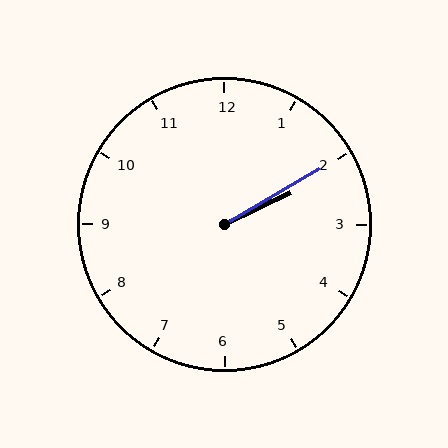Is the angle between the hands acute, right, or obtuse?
It is acute.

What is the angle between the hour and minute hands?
Approximately 5 degrees.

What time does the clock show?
2:10.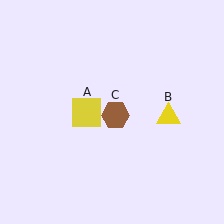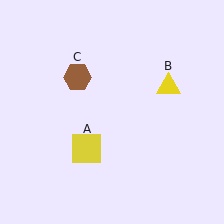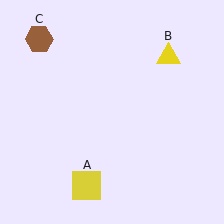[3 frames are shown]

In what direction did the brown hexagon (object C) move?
The brown hexagon (object C) moved up and to the left.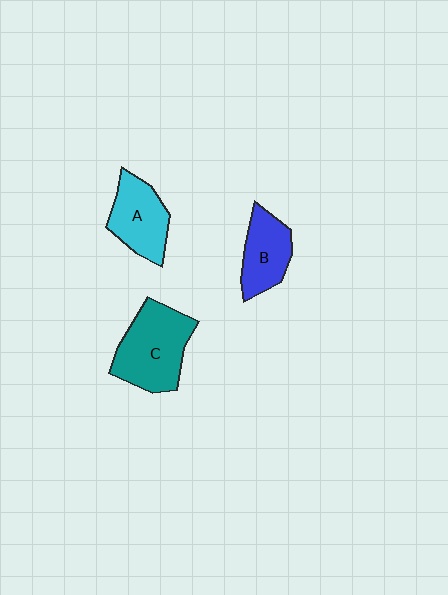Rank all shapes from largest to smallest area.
From largest to smallest: C (teal), A (cyan), B (blue).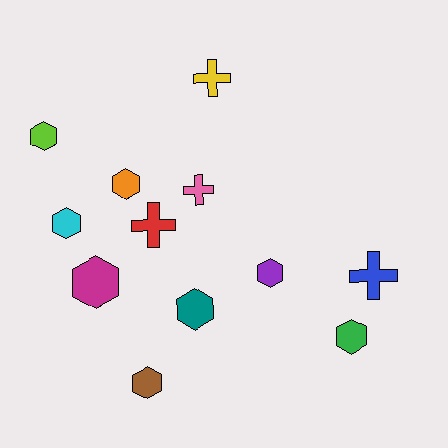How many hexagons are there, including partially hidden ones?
There are 8 hexagons.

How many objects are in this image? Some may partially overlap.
There are 12 objects.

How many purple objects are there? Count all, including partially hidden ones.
There is 1 purple object.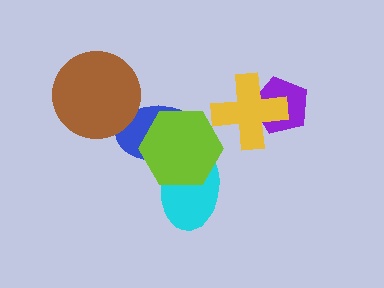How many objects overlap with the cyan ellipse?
2 objects overlap with the cyan ellipse.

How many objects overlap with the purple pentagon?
1 object overlaps with the purple pentagon.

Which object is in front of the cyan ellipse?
The lime hexagon is in front of the cyan ellipse.